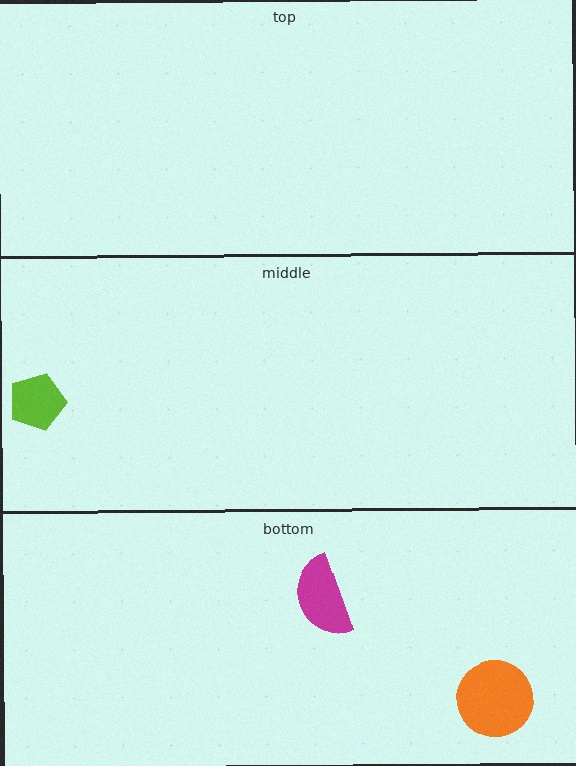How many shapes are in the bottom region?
2.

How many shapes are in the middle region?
1.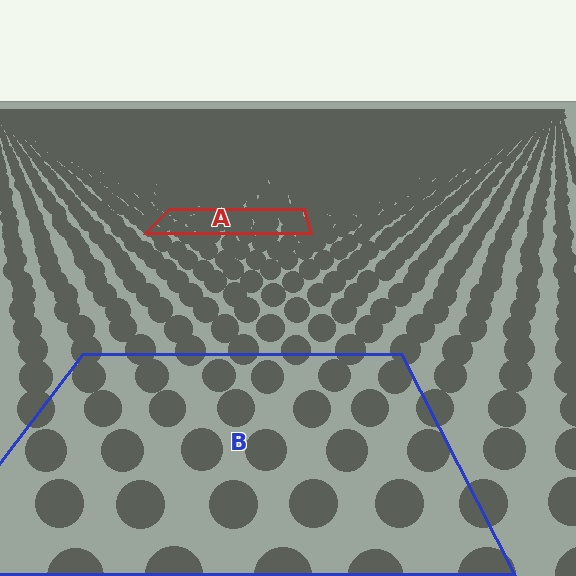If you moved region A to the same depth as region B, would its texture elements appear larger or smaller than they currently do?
They would appear larger. At a closer depth, the same texture elements are projected at a bigger on-screen size.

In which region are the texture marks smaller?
The texture marks are smaller in region A, because it is farther away.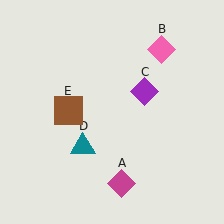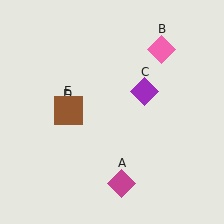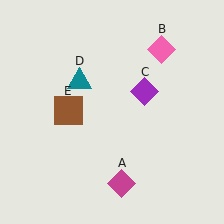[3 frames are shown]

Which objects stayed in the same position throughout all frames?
Magenta diamond (object A) and pink diamond (object B) and purple diamond (object C) and brown square (object E) remained stationary.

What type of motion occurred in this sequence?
The teal triangle (object D) rotated clockwise around the center of the scene.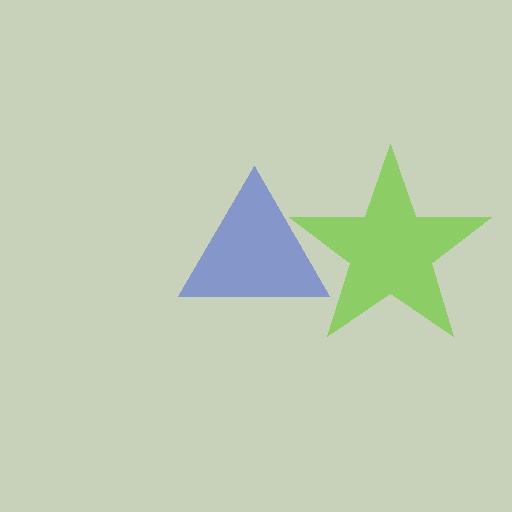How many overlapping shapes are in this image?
There are 2 overlapping shapes in the image.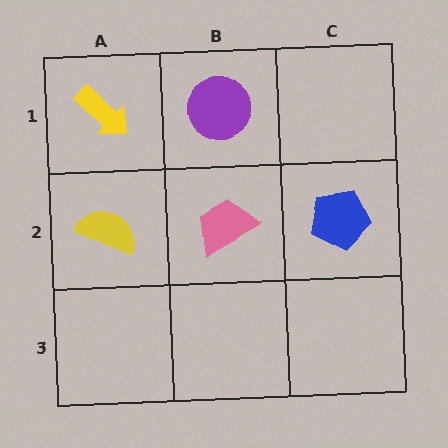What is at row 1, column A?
A yellow arrow.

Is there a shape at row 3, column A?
No, that cell is empty.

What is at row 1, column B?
A purple circle.